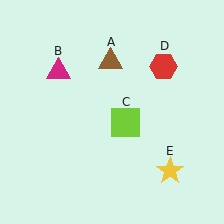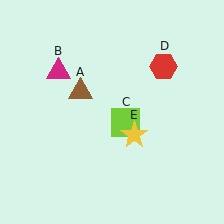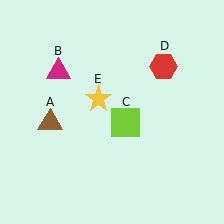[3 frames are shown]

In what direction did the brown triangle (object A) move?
The brown triangle (object A) moved down and to the left.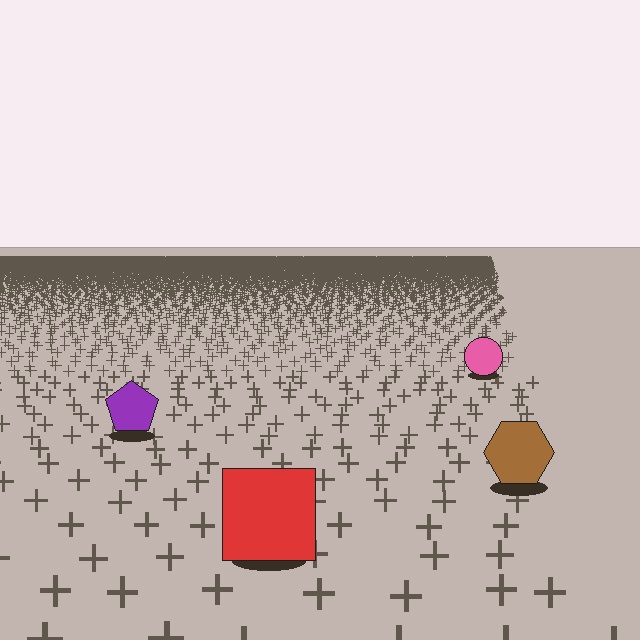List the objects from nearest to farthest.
From nearest to farthest: the red square, the brown hexagon, the purple pentagon, the pink circle.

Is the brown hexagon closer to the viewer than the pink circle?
Yes. The brown hexagon is closer — you can tell from the texture gradient: the ground texture is coarser near it.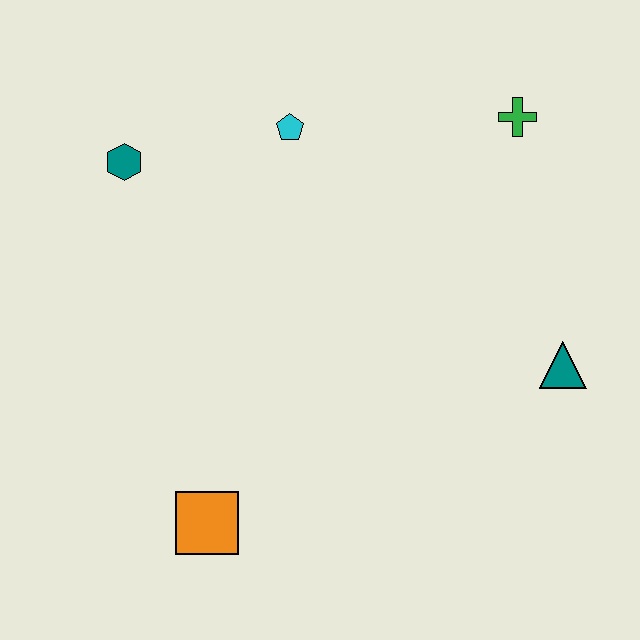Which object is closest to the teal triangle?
The green cross is closest to the teal triangle.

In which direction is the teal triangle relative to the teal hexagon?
The teal triangle is to the right of the teal hexagon.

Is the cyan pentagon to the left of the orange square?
No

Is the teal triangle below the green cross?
Yes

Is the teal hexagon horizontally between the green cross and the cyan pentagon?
No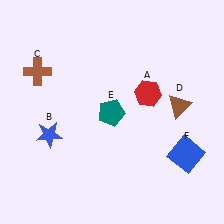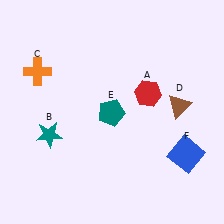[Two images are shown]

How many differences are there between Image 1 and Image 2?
There are 2 differences between the two images.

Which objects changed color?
B changed from blue to teal. C changed from brown to orange.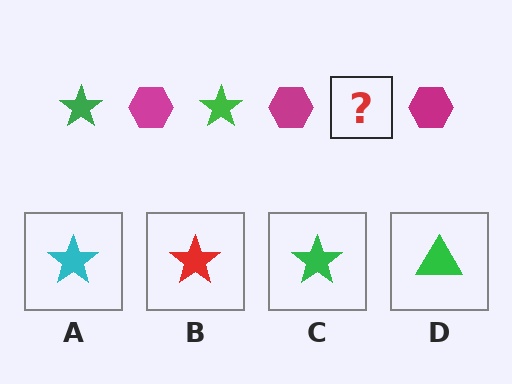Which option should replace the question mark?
Option C.